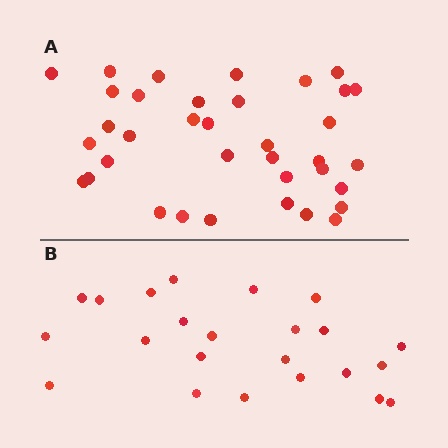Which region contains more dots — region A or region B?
Region A (the top region) has more dots.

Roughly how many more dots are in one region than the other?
Region A has approximately 15 more dots than region B.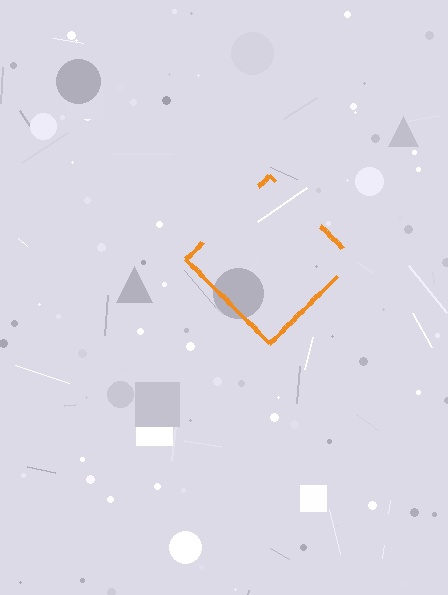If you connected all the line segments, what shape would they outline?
They would outline a diamond.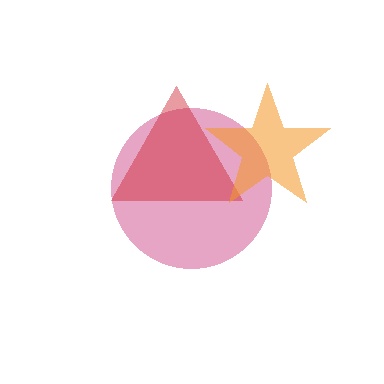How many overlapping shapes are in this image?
There are 3 overlapping shapes in the image.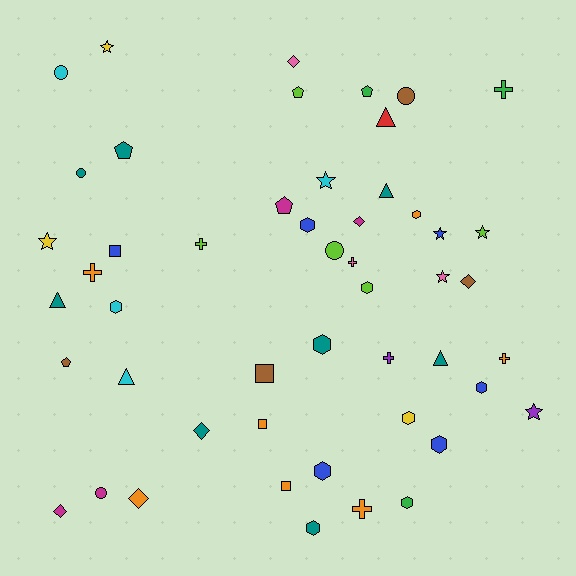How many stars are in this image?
There are 7 stars.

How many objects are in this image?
There are 50 objects.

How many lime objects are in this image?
There are 5 lime objects.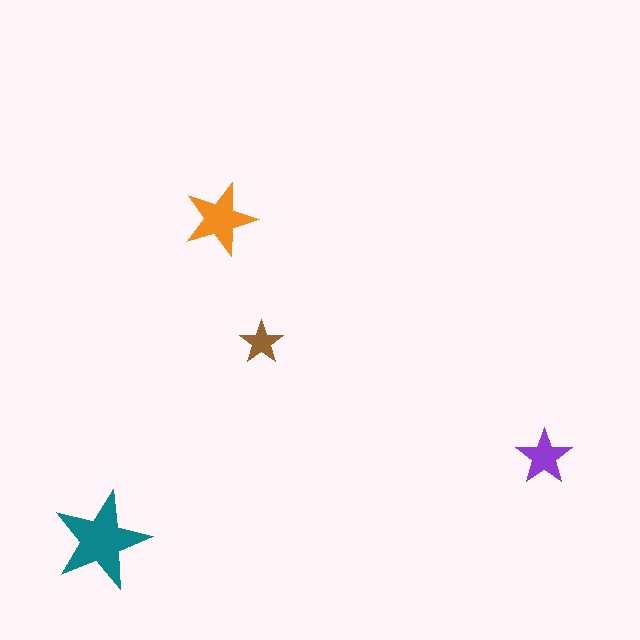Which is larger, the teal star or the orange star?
The teal one.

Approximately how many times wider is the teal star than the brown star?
About 2.5 times wider.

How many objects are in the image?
There are 4 objects in the image.